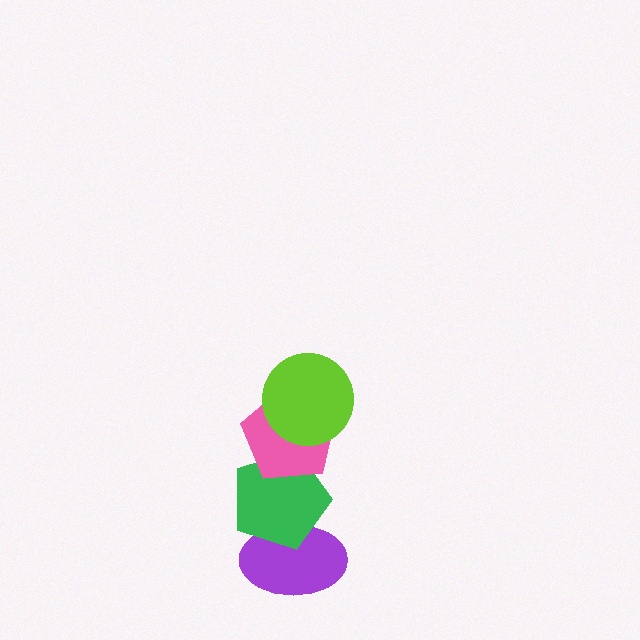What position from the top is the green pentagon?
The green pentagon is 3rd from the top.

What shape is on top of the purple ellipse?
The green pentagon is on top of the purple ellipse.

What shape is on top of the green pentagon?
The pink pentagon is on top of the green pentagon.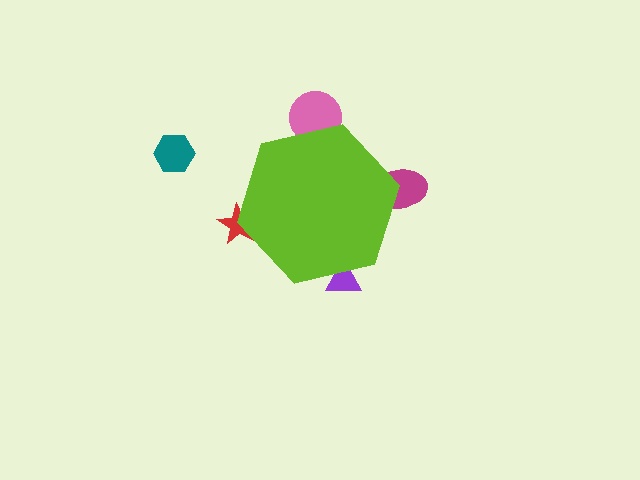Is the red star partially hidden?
Yes, the red star is partially hidden behind the lime hexagon.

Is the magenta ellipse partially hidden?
Yes, the magenta ellipse is partially hidden behind the lime hexagon.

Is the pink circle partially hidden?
Yes, the pink circle is partially hidden behind the lime hexagon.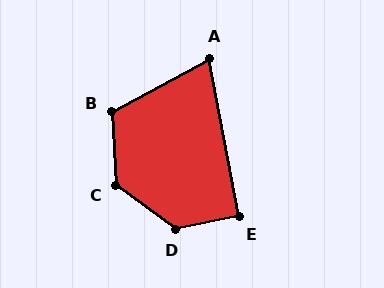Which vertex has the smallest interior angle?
A, at approximately 72 degrees.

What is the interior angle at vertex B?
Approximately 115 degrees (obtuse).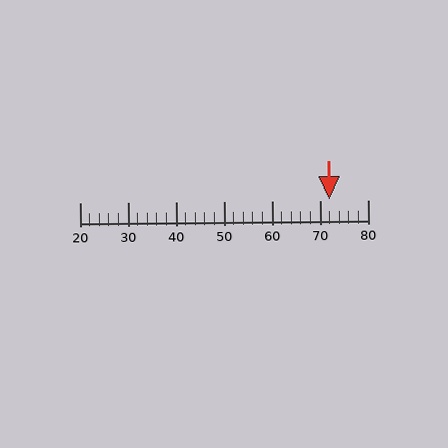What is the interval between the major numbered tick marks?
The major tick marks are spaced 10 units apart.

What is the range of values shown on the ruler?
The ruler shows values from 20 to 80.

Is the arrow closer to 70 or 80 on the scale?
The arrow is closer to 70.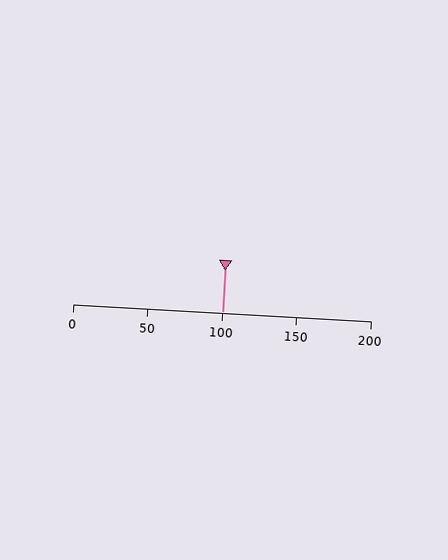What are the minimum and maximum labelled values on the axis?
The axis runs from 0 to 200.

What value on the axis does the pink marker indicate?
The marker indicates approximately 100.